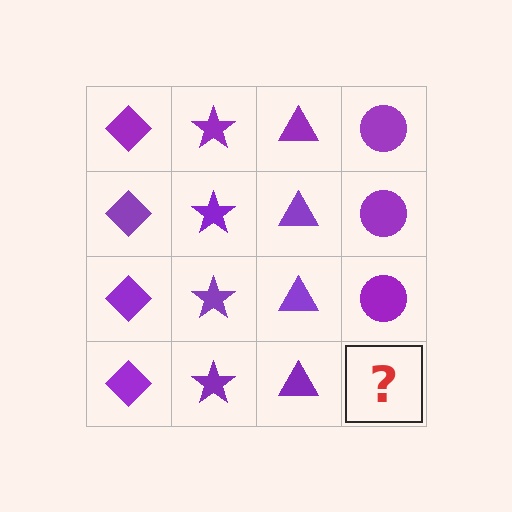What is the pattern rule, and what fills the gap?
The rule is that each column has a consistent shape. The gap should be filled with a purple circle.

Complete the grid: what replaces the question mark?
The question mark should be replaced with a purple circle.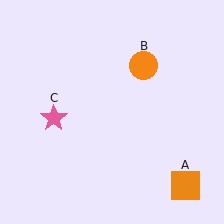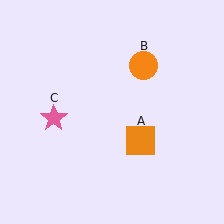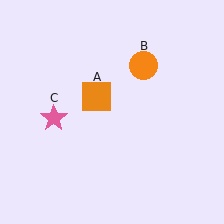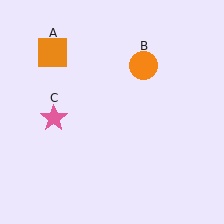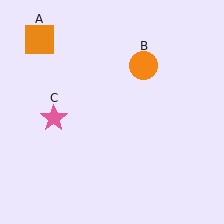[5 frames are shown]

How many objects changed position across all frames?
1 object changed position: orange square (object A).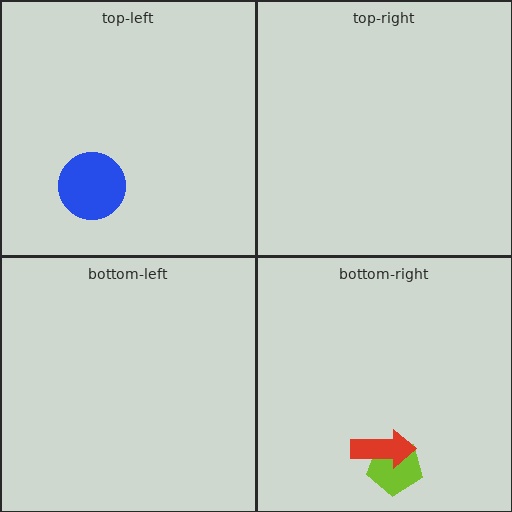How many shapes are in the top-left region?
1.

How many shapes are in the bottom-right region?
2.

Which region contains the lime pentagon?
The bottom-right region.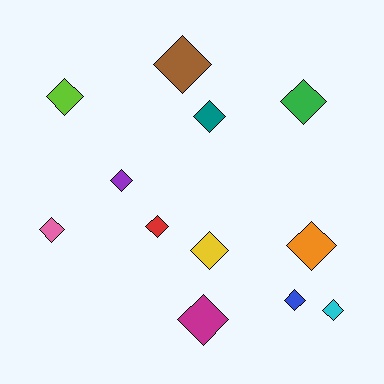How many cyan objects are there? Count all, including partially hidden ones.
There is 1 cyan object.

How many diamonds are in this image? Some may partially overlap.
There are 12 diamonds.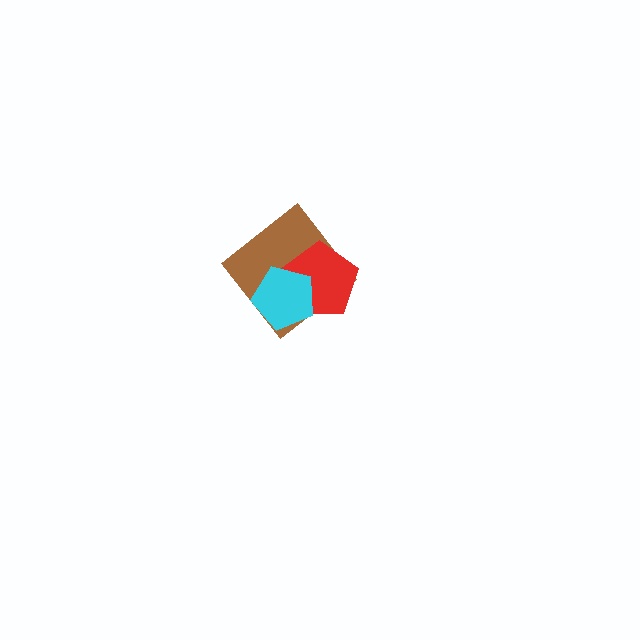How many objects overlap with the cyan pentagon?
2 objects overlap with the cyan pentagon.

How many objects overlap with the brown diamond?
2 objects overlap with the brown diamond.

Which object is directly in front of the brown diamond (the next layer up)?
The red pentagon is directly in front of the brown diamond.